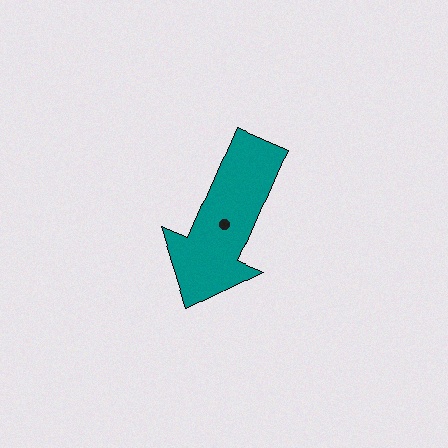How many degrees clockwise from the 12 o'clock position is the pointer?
Approximately 203 degrees.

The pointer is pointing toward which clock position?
Roughly 7 o'clock.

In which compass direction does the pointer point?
Southwest.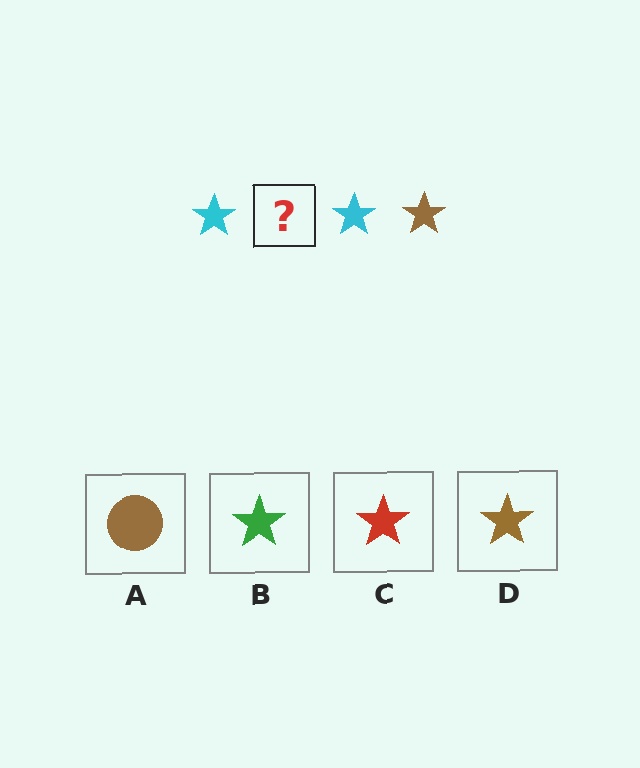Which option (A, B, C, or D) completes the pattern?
D.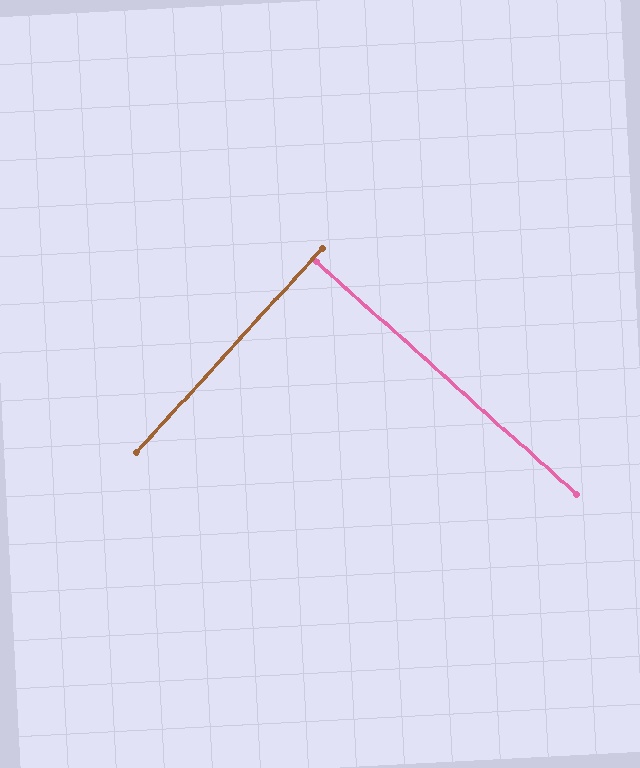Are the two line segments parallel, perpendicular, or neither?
Perpendicular — they meet at approximately 90°.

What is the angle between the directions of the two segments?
Approximately 90 degrees.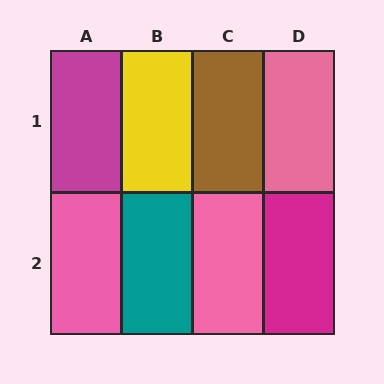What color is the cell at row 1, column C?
Brown.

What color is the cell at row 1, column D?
Pink.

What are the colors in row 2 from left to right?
Pink, teal, pink, magenta.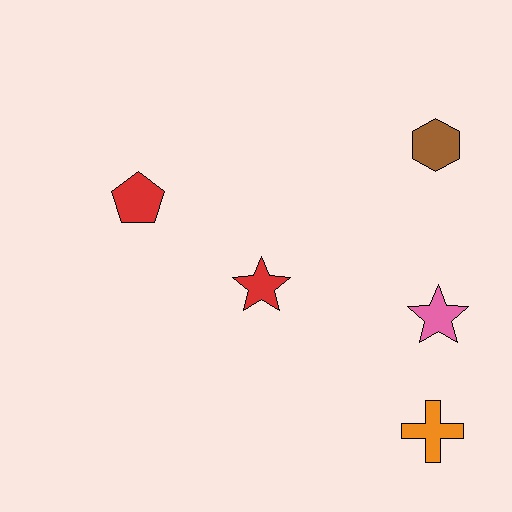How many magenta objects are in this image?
There are no magenta objects.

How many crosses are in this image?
There is 1 cross.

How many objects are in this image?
There are 5 objects.